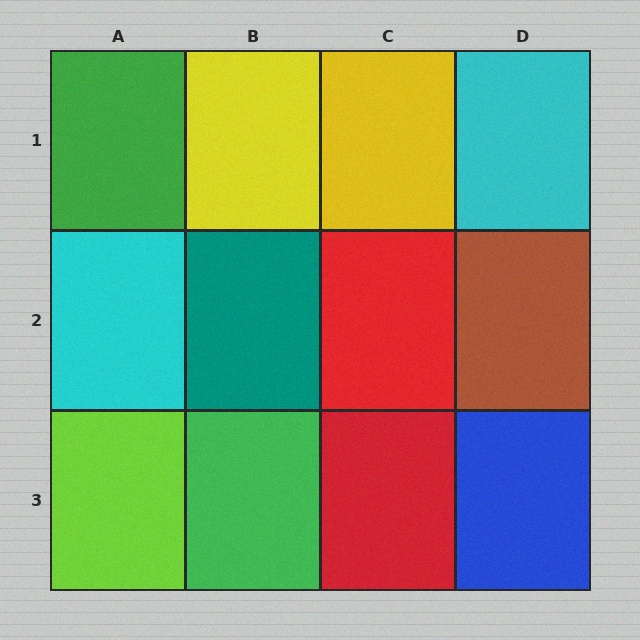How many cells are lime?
1 cell is lime.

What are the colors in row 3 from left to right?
Lime, green, red, blue.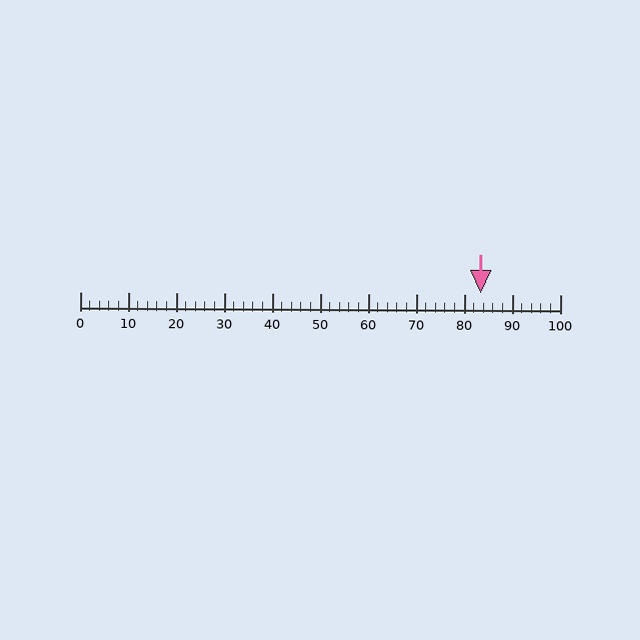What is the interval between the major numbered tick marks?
The major tick marks are spaced 10 units apart.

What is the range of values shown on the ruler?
The ruler shows values from 0 to 100.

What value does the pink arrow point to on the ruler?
The pink arrow points to approximately 83.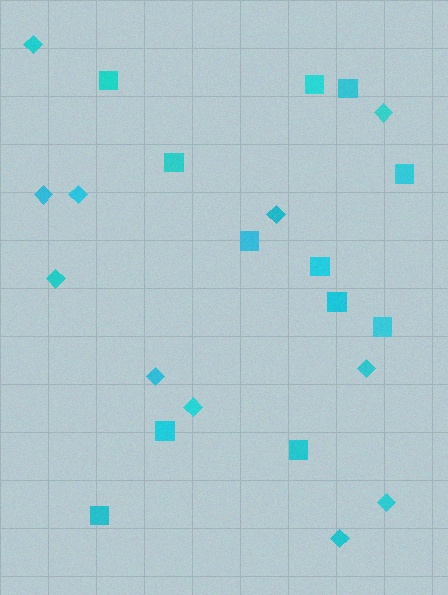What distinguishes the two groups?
There are 2 groups: one group of squares (12) and one group of diamonds (11).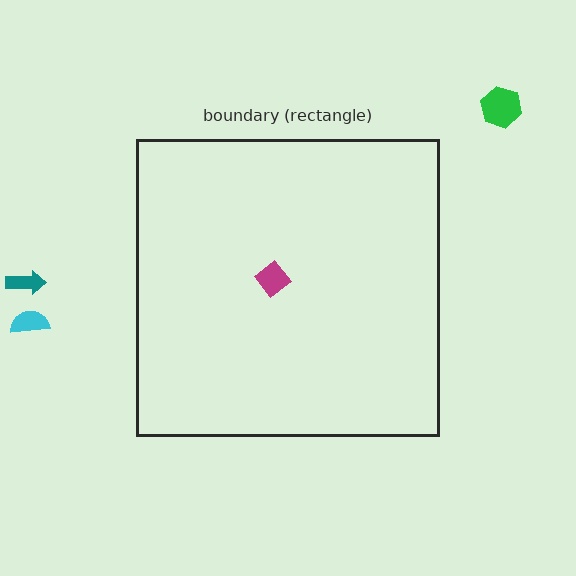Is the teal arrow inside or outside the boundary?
Outside.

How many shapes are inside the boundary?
1 inside, 3 outside.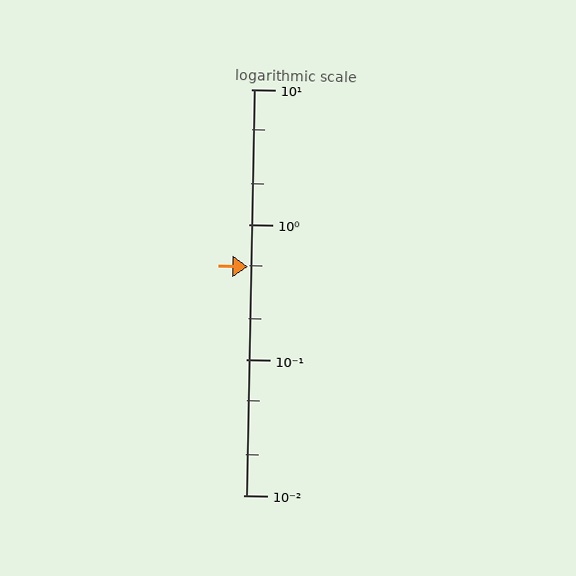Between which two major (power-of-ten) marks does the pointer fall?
The pointer is between 0.1 and 1.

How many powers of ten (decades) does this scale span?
The scale spans 3 decades, from 0.01 to 10.